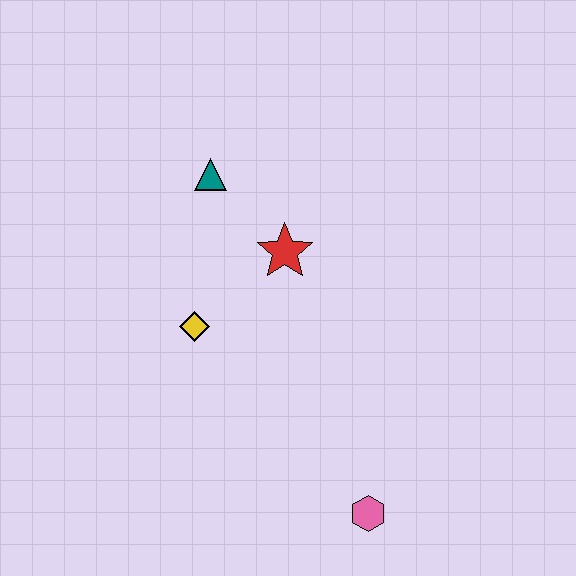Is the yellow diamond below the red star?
Yes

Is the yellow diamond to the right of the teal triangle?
No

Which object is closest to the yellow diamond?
The red star is closest to the yellow diamond.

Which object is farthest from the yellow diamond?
The pink hexagon is farthest from the yellow diamond.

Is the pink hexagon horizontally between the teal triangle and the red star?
No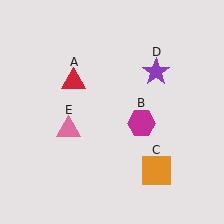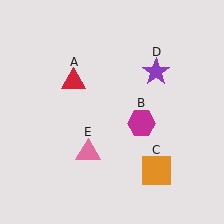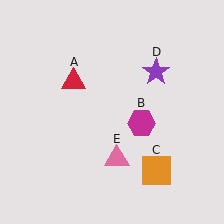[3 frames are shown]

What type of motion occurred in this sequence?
The pink triangle (object E) rotated counterclockwise around the center of the scene.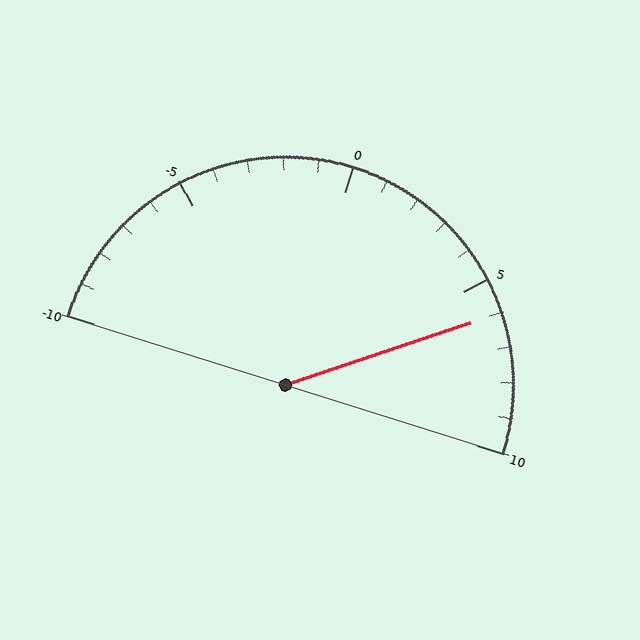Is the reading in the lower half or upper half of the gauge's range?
The reading is in the upper half of the range (-10 to 10).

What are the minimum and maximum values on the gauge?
The gauge ranges from -10 to 10.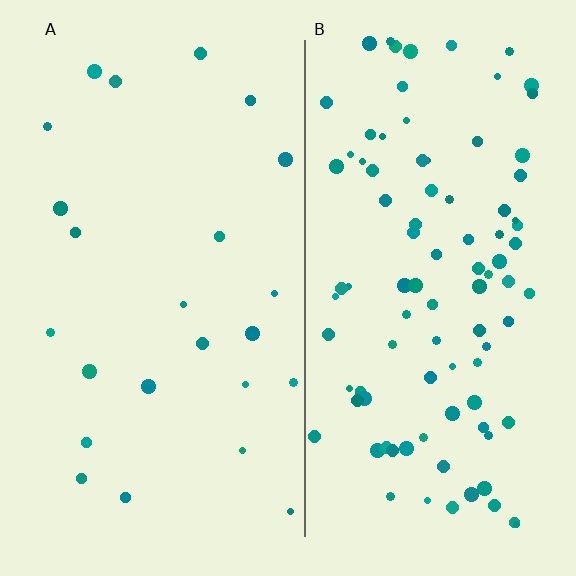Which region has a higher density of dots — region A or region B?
B (the right).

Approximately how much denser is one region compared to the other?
Approximately 4.2× — region B over region A.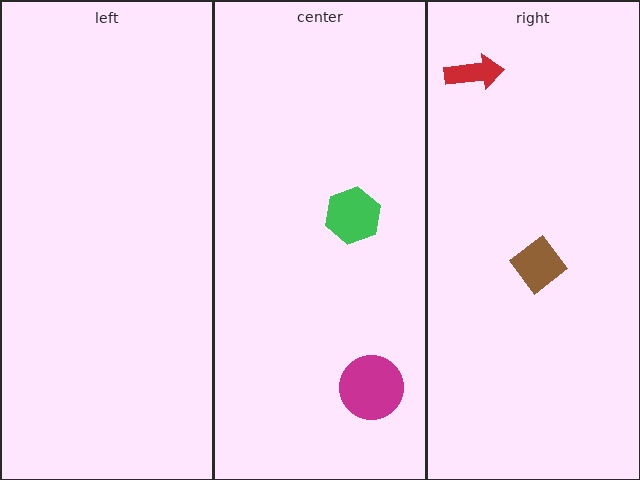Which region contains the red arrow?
The right region.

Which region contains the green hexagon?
The center region.